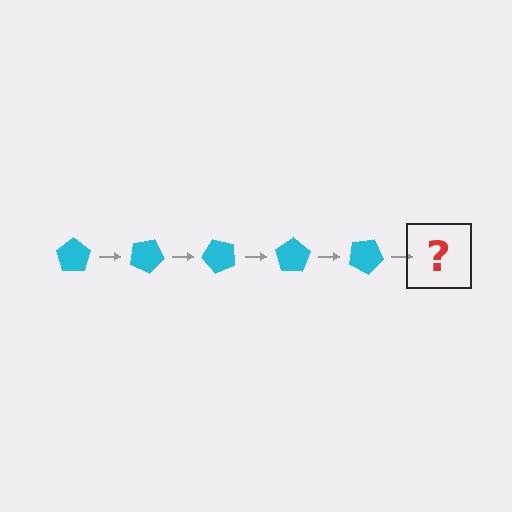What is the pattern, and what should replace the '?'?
The pattern is that the pentagon rotates 25 degrees each step. The '?' should be a cyan pentagon rotated 125 degrees.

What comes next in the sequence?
The next element should be a cyan pentagon rotated 125 degrees.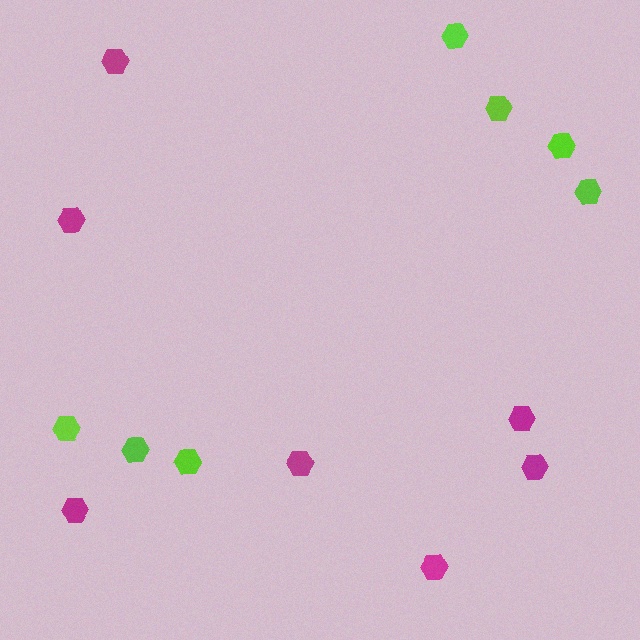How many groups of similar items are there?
There are 2 groups: one group of magenta hexagons (7) and one group of lime hexagons (7).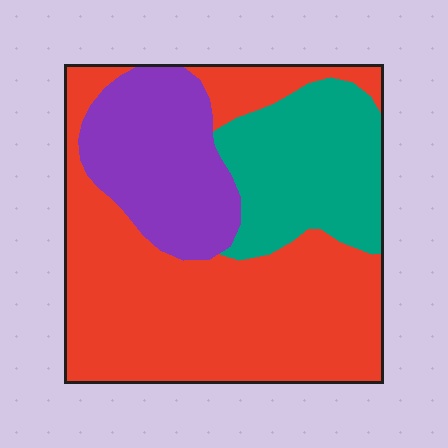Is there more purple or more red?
Red.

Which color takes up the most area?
Red, at roughly 55%.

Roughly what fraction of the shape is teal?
Teal covers around 25% of the shape.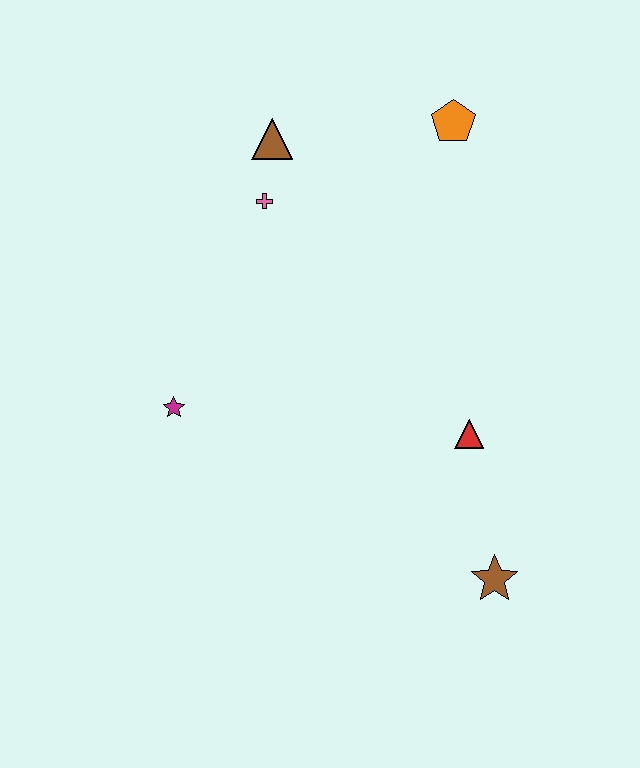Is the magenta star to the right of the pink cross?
No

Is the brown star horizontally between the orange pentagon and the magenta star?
No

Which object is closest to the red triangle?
The brown star is closest to the red triangle.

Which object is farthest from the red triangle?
The brown triangle is farthest from the red triangle.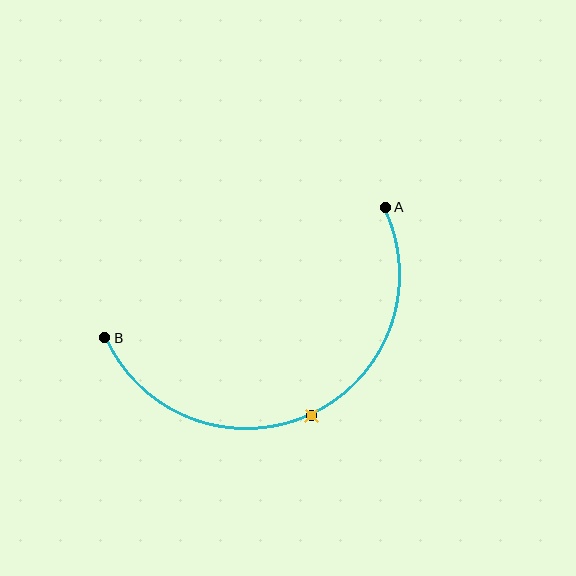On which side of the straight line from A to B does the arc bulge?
The arc bulges below the straight line connecting A and B.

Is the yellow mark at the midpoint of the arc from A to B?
Yes. The yellow mark lies on the arc at equal arc-length from both A and B — it is the arc midpoint.